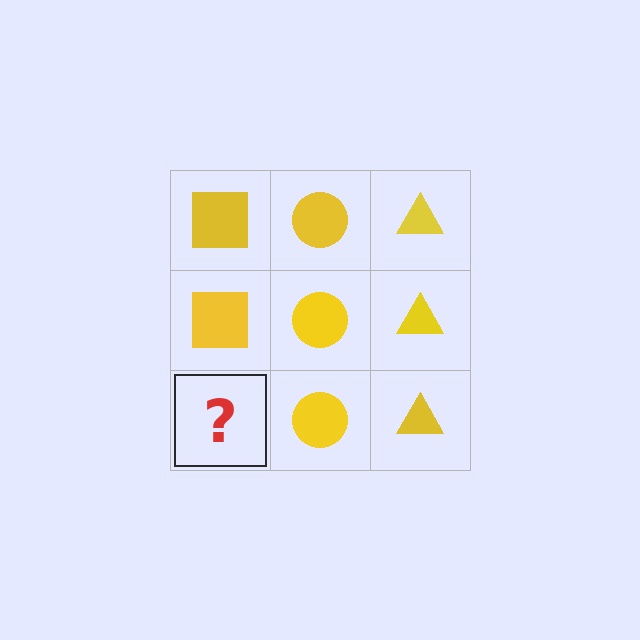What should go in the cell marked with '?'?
The missing cell should contain a yellow square.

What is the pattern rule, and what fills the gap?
The rule is that each column has a consistent shape. The gap should be filled with a yellow square.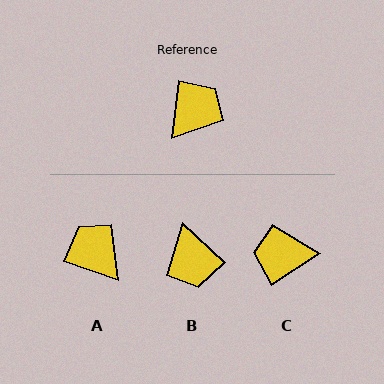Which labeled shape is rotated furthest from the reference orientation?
C, about 130 degrees away.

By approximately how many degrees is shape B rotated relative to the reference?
Approximately 126 degrees clockwise.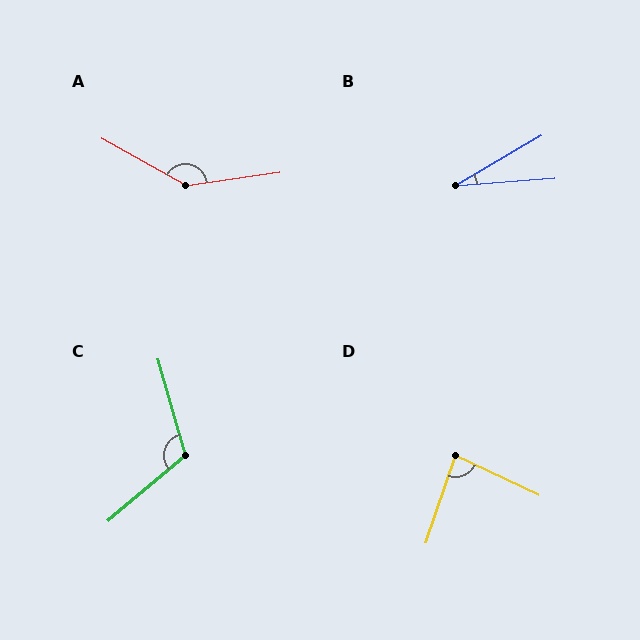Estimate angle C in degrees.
Approximately 114 degrees.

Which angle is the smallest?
B, at approximately 26 degrees.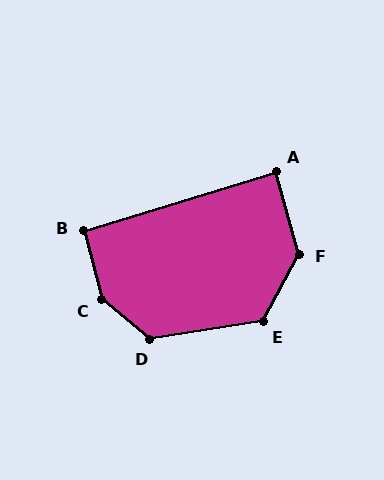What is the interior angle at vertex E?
Approximately 127 degrees (obtuse).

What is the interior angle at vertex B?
Approximately 93 degrees (approximately right).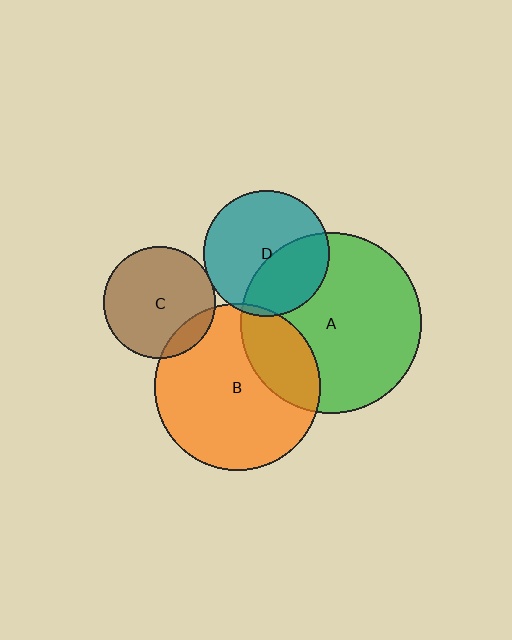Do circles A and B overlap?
Yes.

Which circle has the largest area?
Circle A (green).